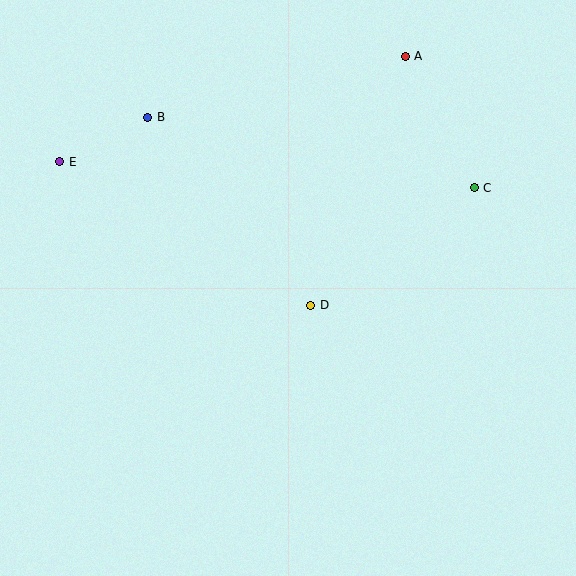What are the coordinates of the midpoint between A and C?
The midpoint between A and C is at (440, 122).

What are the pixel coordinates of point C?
Point C is at (474, 188).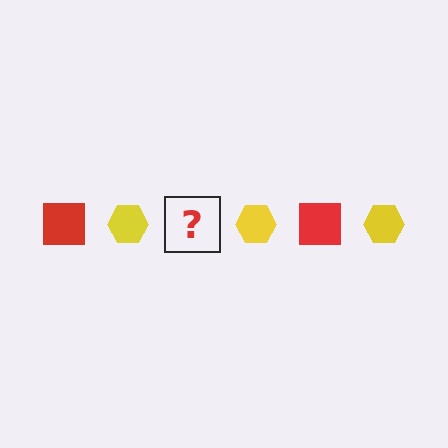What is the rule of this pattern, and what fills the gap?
The rule is that the pattern alternates between red square and yellow hexagon. The gap should be filled with a red square.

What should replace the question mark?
The question mark should be replaced with a red square.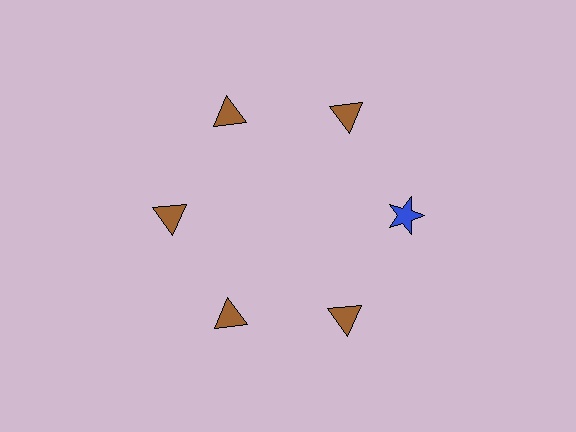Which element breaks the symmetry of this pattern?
The blue star at roughly the 3 o'clock position breaks the symmetry. All other shapes are brown triangles.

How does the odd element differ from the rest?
It differs in both color (blue instead of brown) and shape (star instead of triangle).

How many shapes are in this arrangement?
There are 6 shapes arranged in a ring pattern.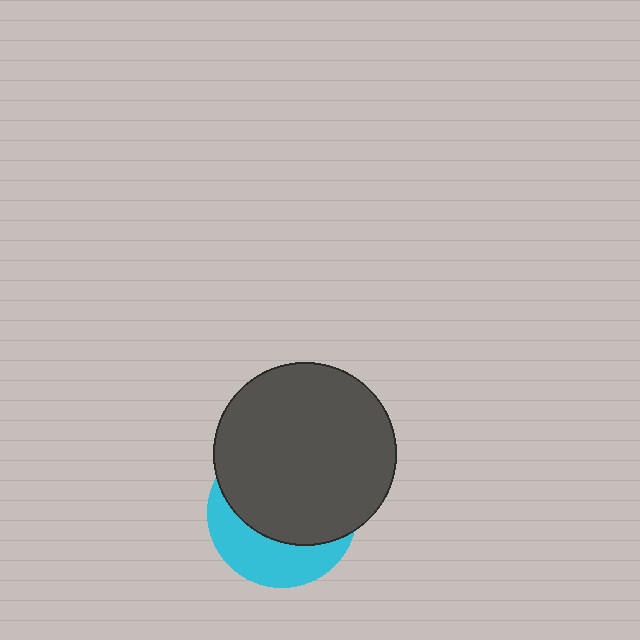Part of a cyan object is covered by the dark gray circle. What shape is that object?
It is a circle.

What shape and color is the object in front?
The object in front is a dark gray circle.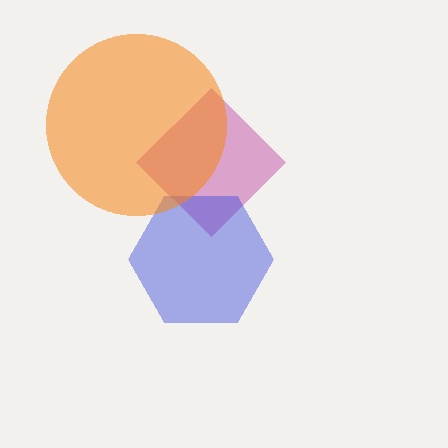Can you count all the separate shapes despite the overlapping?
Yes, there are 3 separate shapes.